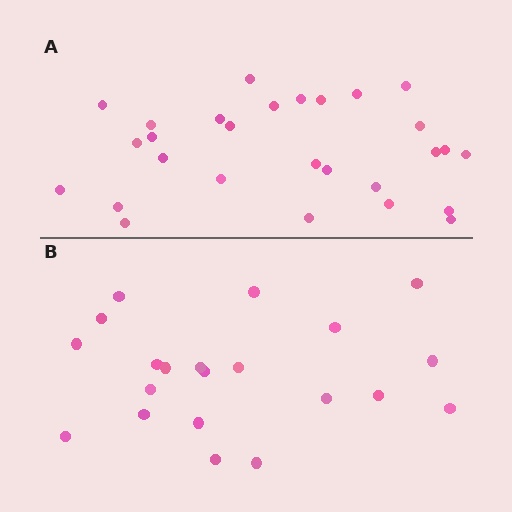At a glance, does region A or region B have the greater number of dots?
Region A (the top region) has more dots.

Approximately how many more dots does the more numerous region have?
Region A has roughly 8 or so more dots than region B.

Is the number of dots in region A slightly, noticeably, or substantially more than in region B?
Region A has noticeably more, but not dramatically so. The ratio is roughly 1.3 to 1.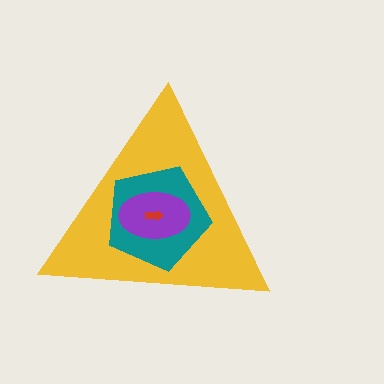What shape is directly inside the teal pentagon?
The purple ellipse.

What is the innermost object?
The red arrow.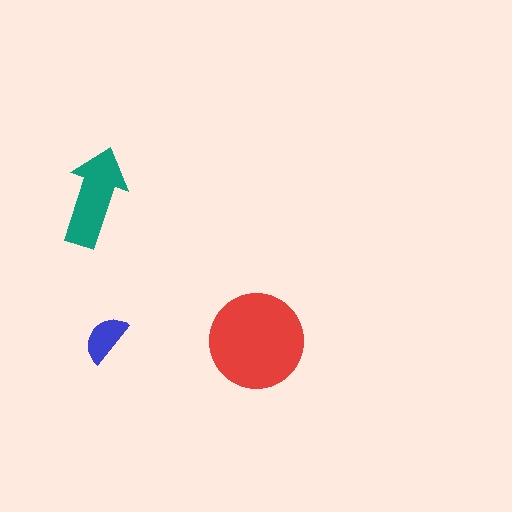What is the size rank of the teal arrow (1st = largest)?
2nd.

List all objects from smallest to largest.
The blue semicircle, the teal arrow, the red circle.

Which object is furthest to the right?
The red circle is rightmost.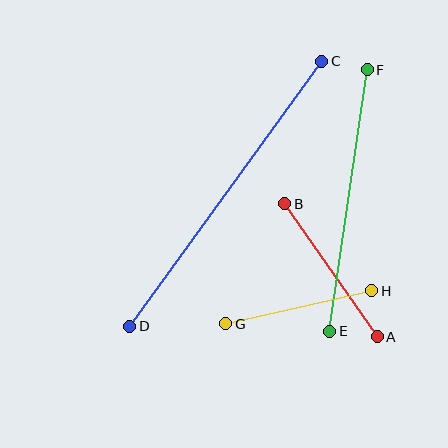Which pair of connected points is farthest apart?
Points C and D are farthest apart.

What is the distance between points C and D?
The distance is approximately 327 pixels.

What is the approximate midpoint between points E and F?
The midpoint is at approximately (348, 201) pixels.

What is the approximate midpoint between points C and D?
The midpoint is at approximately (226, 194) pixels.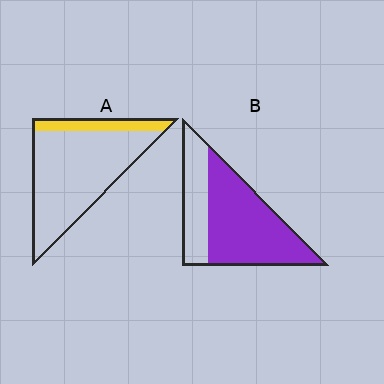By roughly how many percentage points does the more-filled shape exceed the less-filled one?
By roughly 50 percentage points (B over A).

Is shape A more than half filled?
No.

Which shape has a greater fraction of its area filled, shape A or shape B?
Shape B.